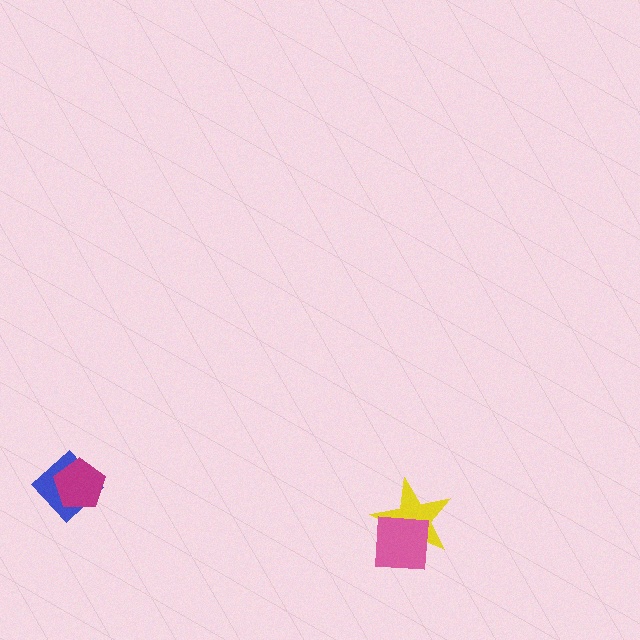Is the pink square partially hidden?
No, no other shape covers it.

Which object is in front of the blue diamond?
The magenta pentagon is in front of the blue diamond.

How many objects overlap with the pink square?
1 object overlaps with the pink square.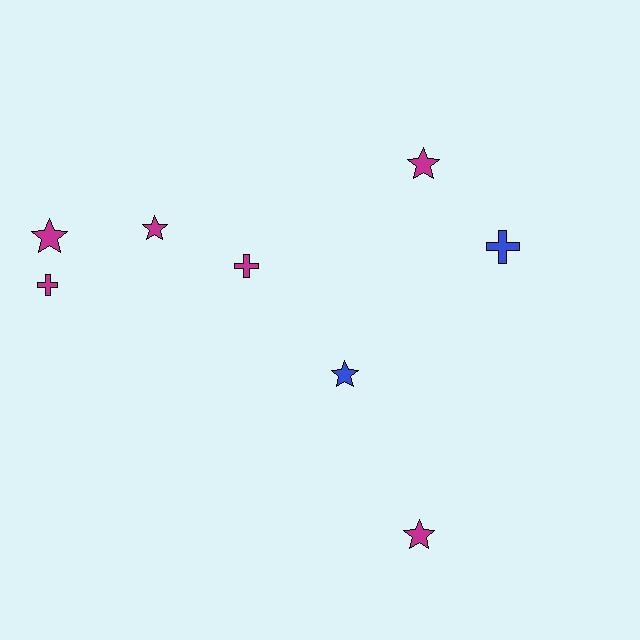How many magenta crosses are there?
There are 2 magenta crosses.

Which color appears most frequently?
Magenta, with 6 objects.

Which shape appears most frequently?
Star, with 5 objects.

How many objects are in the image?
There are 8 objects.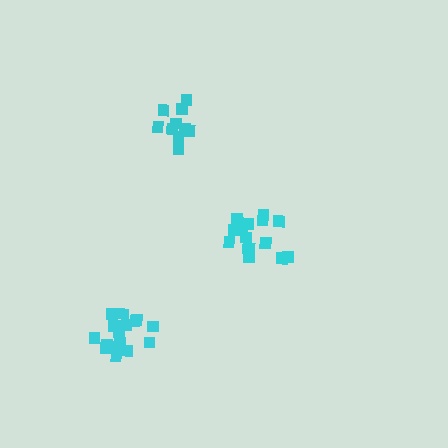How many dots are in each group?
Group 1: 16 dots, Group 2: 16 dots, Group 3: 10 dots (42 total).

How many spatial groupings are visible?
There are 3 spatial groupings.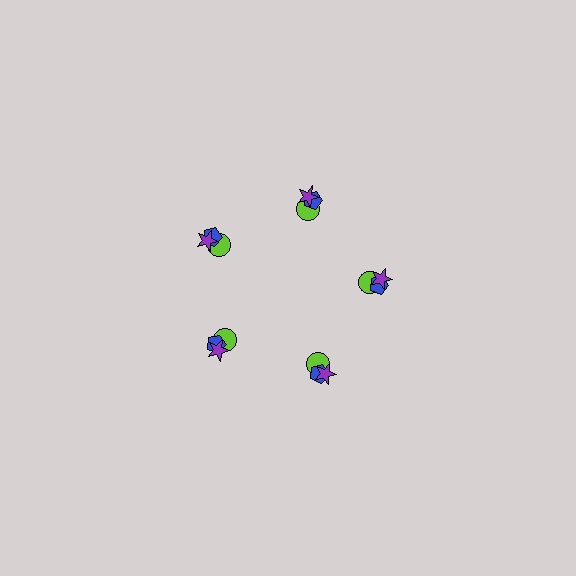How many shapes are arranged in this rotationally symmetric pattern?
There are 15 shapes, arranged in 5 groups of 3.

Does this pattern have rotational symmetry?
Yes, this pattern has 5-fold rotational symmetry. It looks the same after rotating 72 degrees around the center.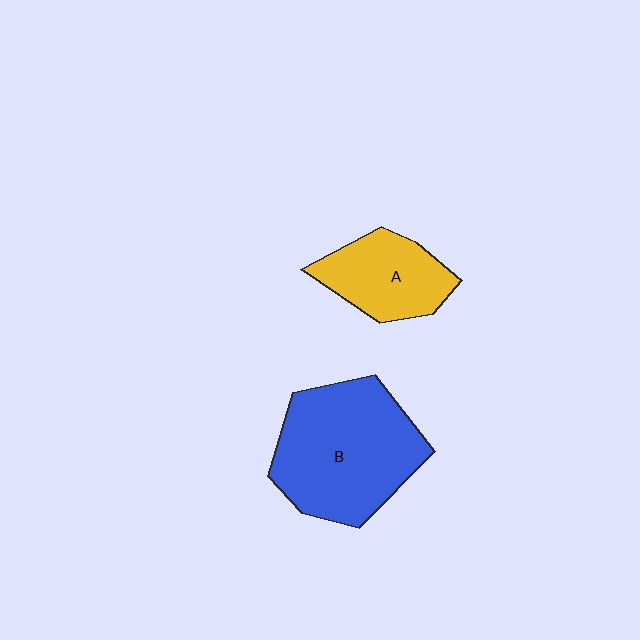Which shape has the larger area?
Shape B (blue).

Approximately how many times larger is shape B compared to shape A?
Approximately 1.9 times.